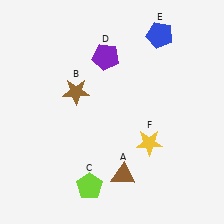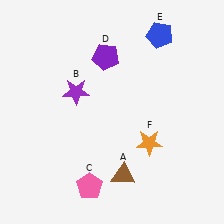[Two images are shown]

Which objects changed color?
B changed from brown to purple. C changed from lime to pink. F changed from yellow to orange.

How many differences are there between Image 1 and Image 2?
There are 3 differences between the two images.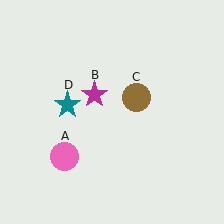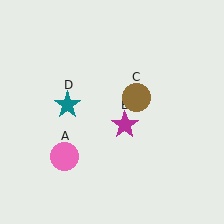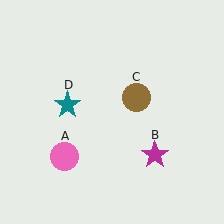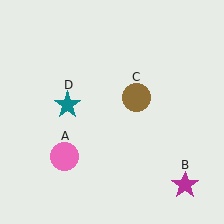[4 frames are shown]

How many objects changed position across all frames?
1 object changed position: magenta star (object B).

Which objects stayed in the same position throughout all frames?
Pink circle (object A) and brown circle (object C) and teal star (object D) remained stationary.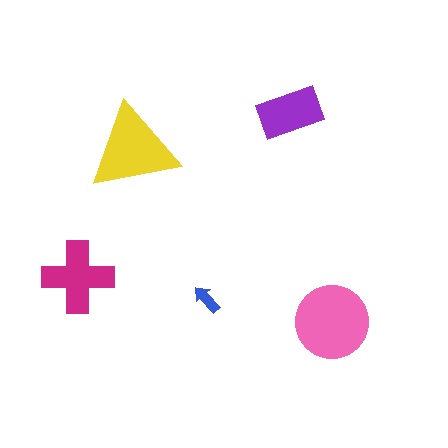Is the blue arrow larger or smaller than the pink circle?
Smaller.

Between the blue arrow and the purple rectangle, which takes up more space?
The purple rectangle.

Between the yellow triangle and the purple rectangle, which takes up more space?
The yellow triangle.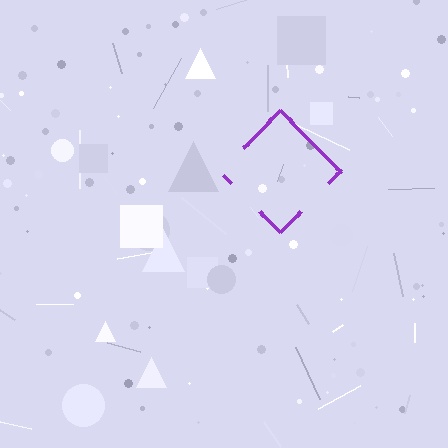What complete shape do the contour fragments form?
The contour fragments form a diamond.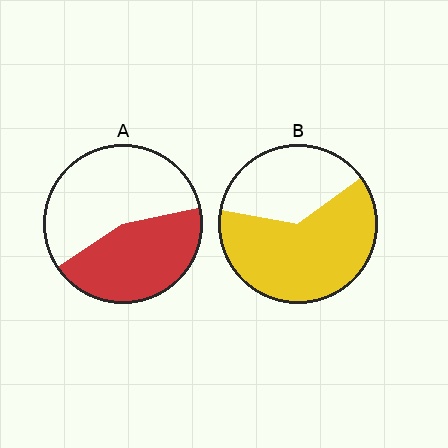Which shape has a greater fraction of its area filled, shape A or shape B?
Shape B.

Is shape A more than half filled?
No.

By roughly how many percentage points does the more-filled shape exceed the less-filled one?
By roughly 20 percentage points (B over A).